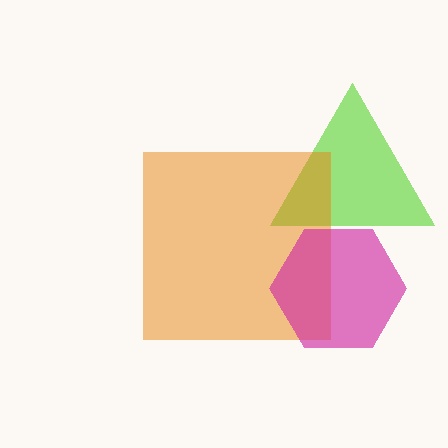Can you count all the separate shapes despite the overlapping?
Yes, there are 3 separate shapes.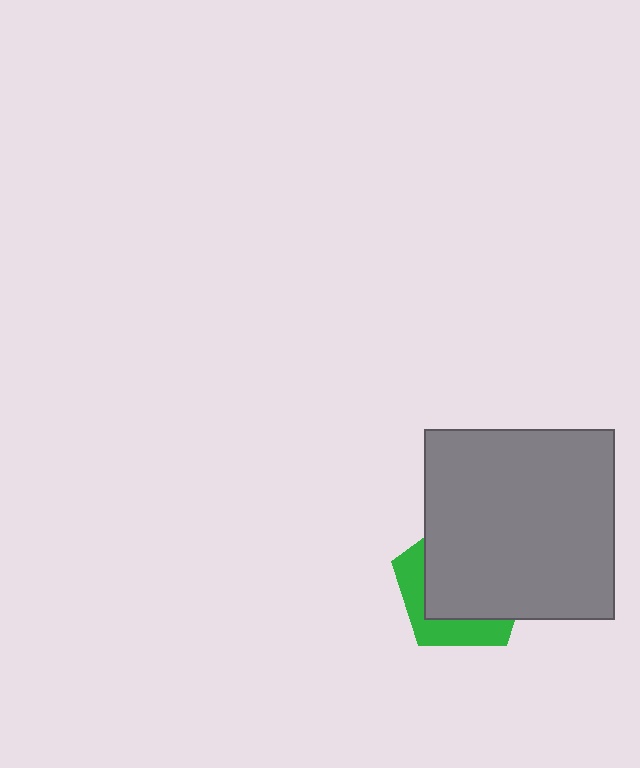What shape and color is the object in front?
The object in front is a gray square.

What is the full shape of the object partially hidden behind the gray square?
The partially hidden object is a green pentagon.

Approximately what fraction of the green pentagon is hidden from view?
Roughly 68% of the green pentagon is hidden behind the gray square.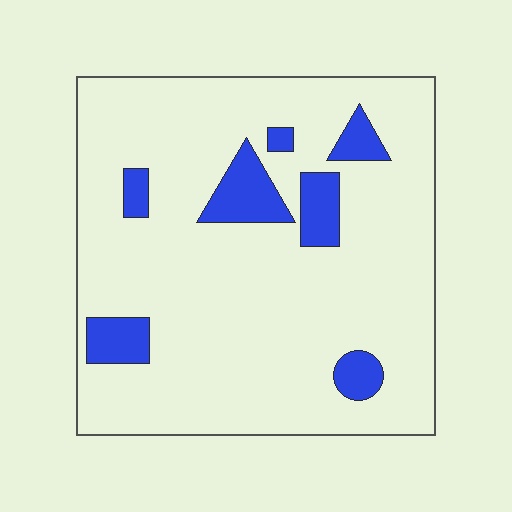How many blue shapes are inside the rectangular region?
7.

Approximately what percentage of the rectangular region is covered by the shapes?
Approximately 15%.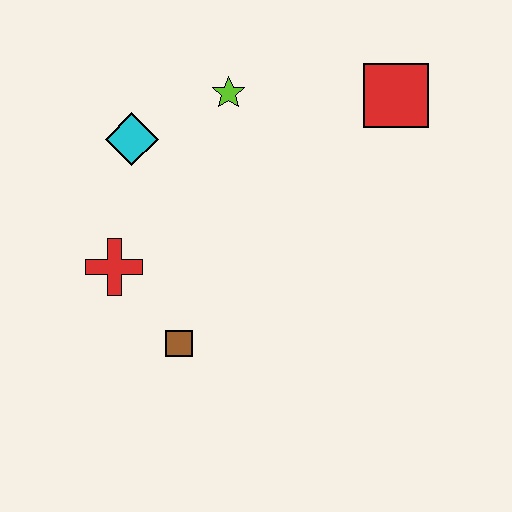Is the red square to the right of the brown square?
Yes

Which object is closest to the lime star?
The cyan diamond is closest to the lime star.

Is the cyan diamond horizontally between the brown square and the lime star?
No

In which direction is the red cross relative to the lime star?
The red cross is below the lime star.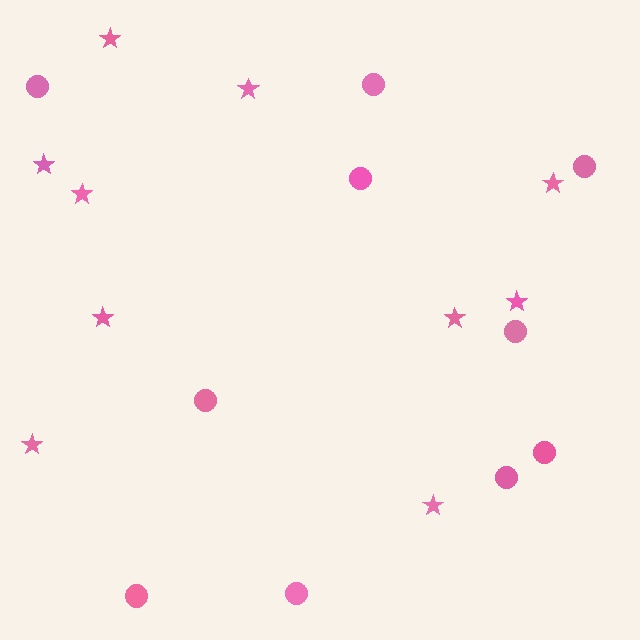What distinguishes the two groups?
There are 2 groups: one group of circles (10) and one group of stars (10).